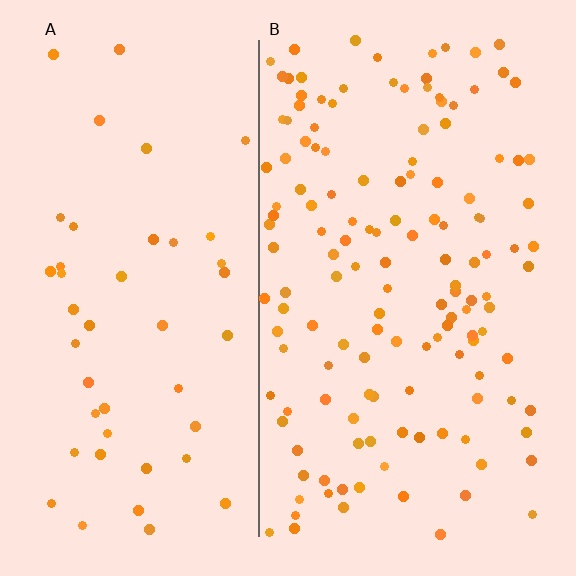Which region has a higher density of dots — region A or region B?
B (the right).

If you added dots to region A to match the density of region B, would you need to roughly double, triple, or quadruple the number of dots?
Approximately triple.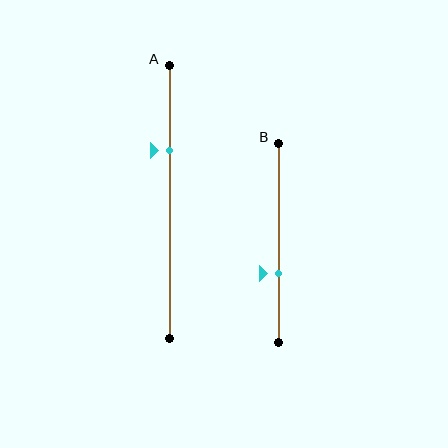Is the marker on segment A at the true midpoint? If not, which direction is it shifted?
No, the marker on segment A is shifted upward by about 19% of the segment length.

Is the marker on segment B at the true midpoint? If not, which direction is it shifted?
No, the marker on segment B is shifted downward by about 15% of the segment length.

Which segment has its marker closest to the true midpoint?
Segment B has its marker closest to the true midpoint.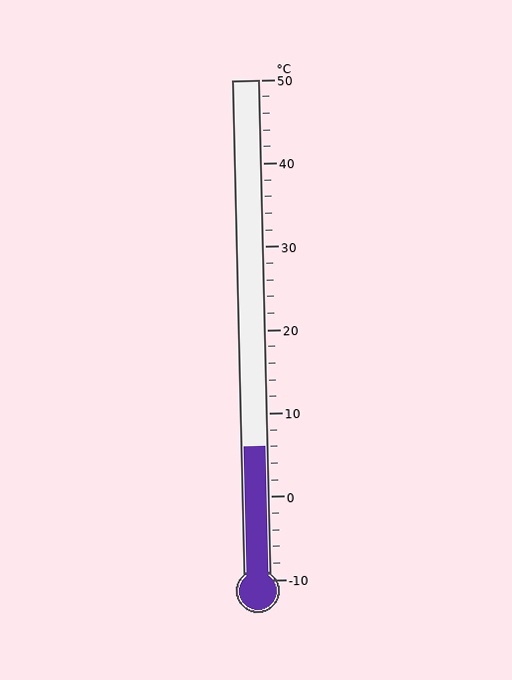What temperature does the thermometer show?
The thermometer shows approximately 6°C.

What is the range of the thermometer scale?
The thermometer scale ranges from -10°C to 50°C.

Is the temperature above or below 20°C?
The temperature is below 20°C.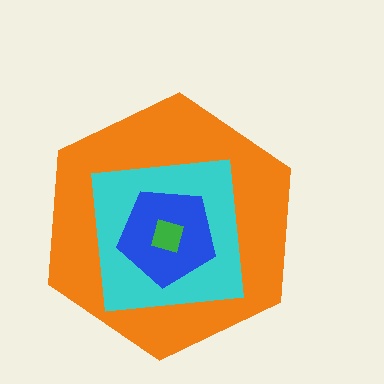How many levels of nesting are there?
4.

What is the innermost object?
The green square.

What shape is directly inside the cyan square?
The blue pentagon.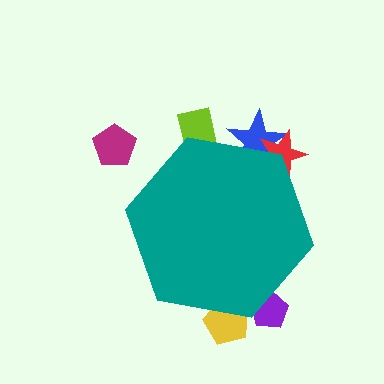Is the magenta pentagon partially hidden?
No, the magenta pentagon is fully visible.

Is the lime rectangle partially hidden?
Yes, the lime rectangle is partially hidden behind the teal hexagon.